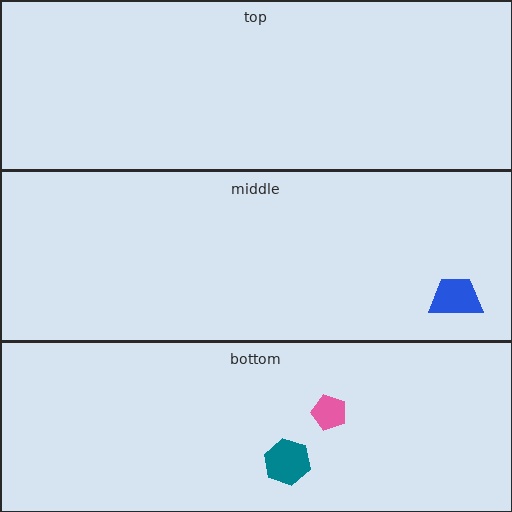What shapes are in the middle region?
The blue trapezoid.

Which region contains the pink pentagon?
The bottom region.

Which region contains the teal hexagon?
The bottom region.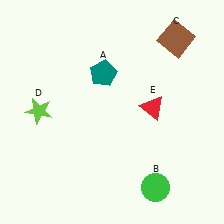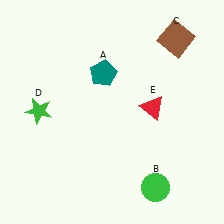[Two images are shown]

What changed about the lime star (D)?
In Image 1, D is lime. In Image 2, it changed to green.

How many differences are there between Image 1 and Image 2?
There is 1 difference between the two images.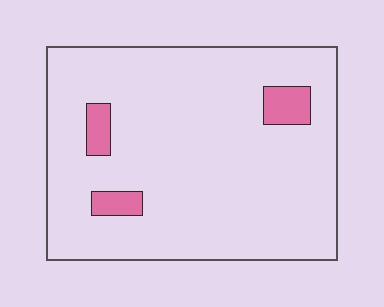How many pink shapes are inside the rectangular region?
3.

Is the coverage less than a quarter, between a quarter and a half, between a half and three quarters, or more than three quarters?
Less than a quarter.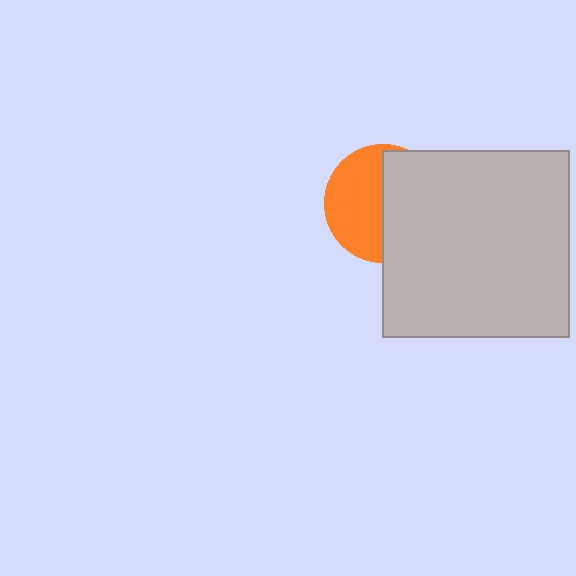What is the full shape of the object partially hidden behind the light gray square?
The partially hidden object is an orange circle.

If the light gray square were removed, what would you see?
You would see the complete orange circle.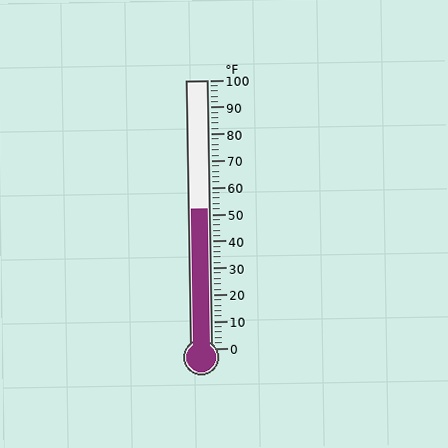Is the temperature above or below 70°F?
The temperature is below 70°F.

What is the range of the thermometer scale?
The thermometer scale ranges from 0°F to 100°F.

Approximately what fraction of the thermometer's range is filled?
The thermometer is filled to approximately 50% of its range.